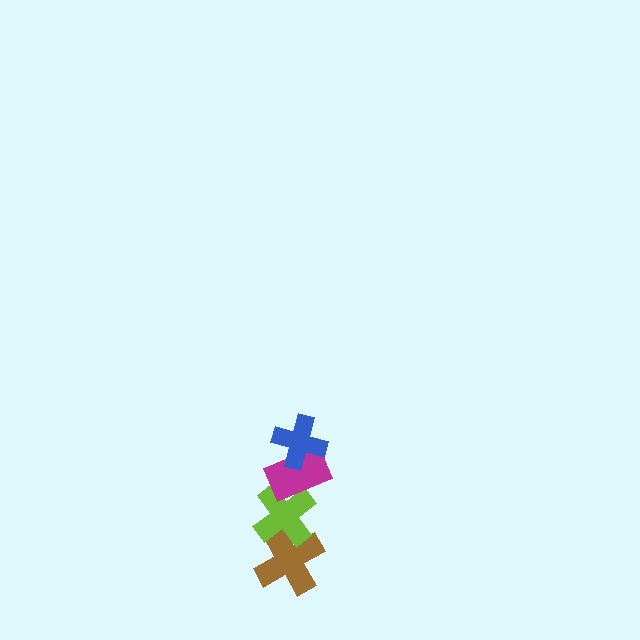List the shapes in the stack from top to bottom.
From top to bottom: the blue cross, the magenta rectangle, the lime cross, the brown cross.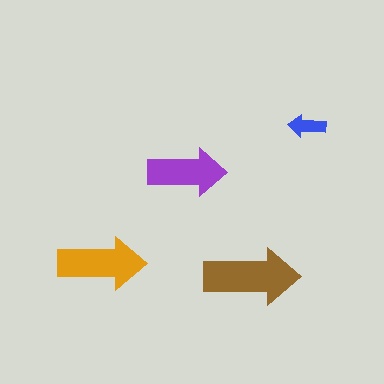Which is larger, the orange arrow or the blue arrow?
The orange one.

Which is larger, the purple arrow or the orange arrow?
The orange one.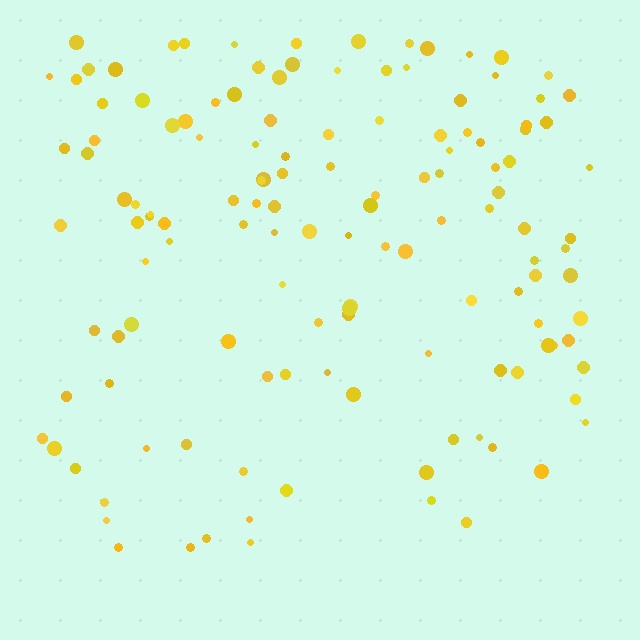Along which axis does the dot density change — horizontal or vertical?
Vertical.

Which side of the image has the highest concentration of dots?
The top.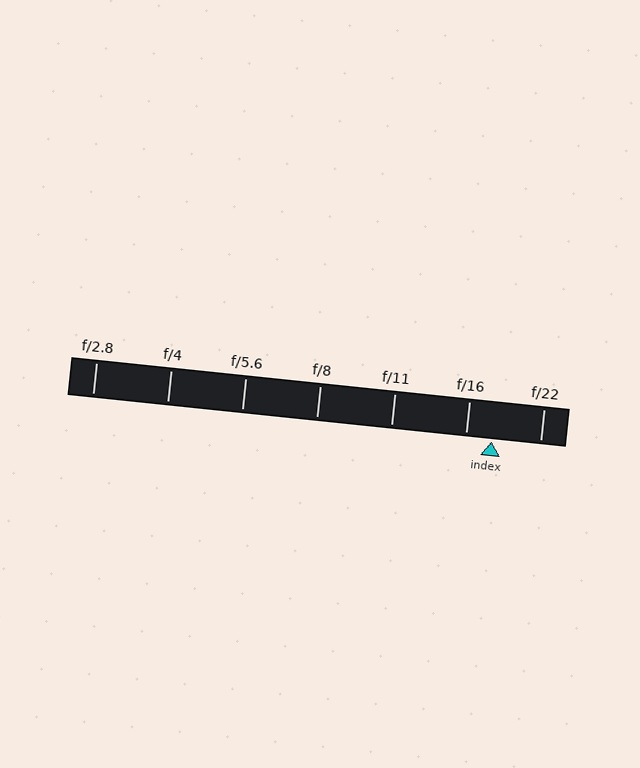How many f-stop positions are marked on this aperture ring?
There are 7 f-stop positions marked.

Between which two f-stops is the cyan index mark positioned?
The index mark is between f/16 and f/22.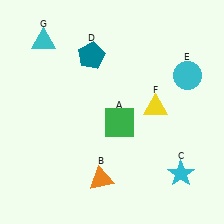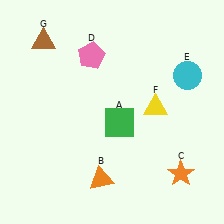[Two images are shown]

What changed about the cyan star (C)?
In Image 1, C is cyan. In Image 2, it changed to orange.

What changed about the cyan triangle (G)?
In Image 1, G is cyan. In Image 2, it changed to brown.